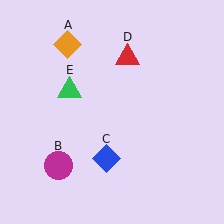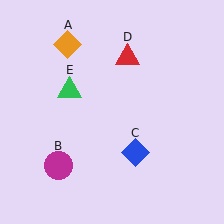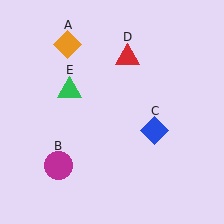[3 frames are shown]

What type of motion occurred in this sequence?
The blue diamond (object C) rotated counterclockwise around the center of the scene.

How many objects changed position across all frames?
1 object changed position: blue diamond (object C).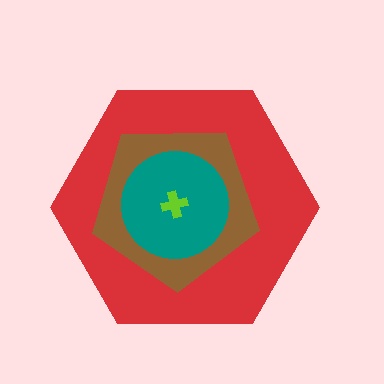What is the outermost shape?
The red hexagon.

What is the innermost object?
The lime cross.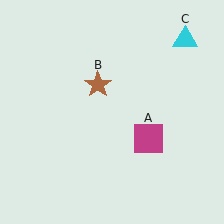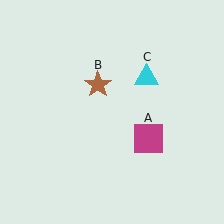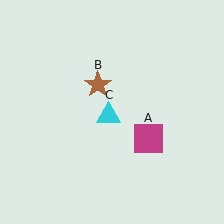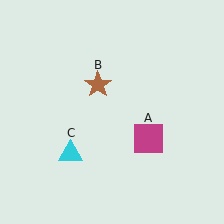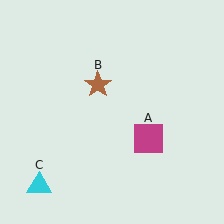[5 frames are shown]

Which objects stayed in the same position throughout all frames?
Magenta square (object A) and brown star (object B) remained stationary.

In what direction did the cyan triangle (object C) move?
The cyan triangle (object C) moved down and to the left.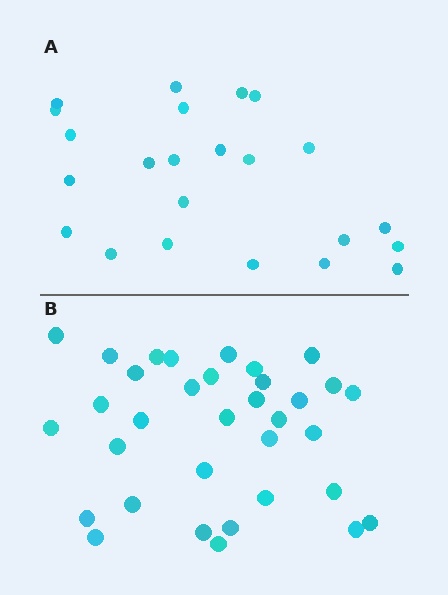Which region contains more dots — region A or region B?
Region B (the bottom region) has more dots.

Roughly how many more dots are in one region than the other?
Region B has roughly 12 or so more dots than region A.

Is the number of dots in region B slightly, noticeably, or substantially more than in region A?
Region B has substantially more. The ratio is roughly 1.5 to 1.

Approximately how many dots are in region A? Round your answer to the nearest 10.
About 20 dots. (The exact count is 23, which rounds to 20.)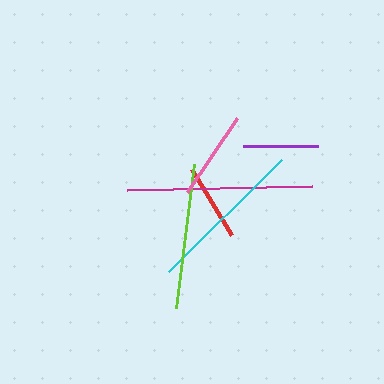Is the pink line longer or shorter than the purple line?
The pink line is longer than the purple line.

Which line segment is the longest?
The magenta line is the longest at approximately 186 pixels.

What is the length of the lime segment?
The lime segment is approximately 145 pixels long.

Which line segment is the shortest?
The purple line is the shortest at approximately 75 pixels.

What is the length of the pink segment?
The pink segment is approximately 89 pixels long.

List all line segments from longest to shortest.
From longest to shortest: magenta, cyan, lime, pink, red, purple.